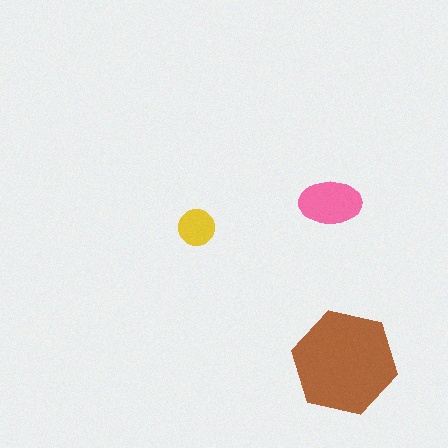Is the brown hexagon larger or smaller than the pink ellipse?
Larger.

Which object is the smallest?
The yellow circle.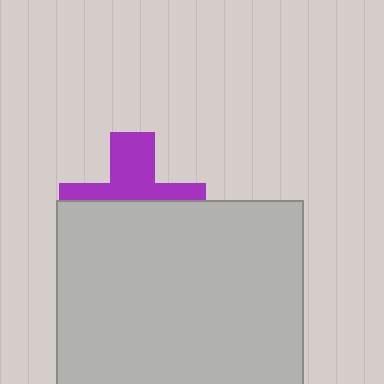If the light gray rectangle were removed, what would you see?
You would see the complete purple cross.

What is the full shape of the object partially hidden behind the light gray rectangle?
The partially hidden object is a purple cross.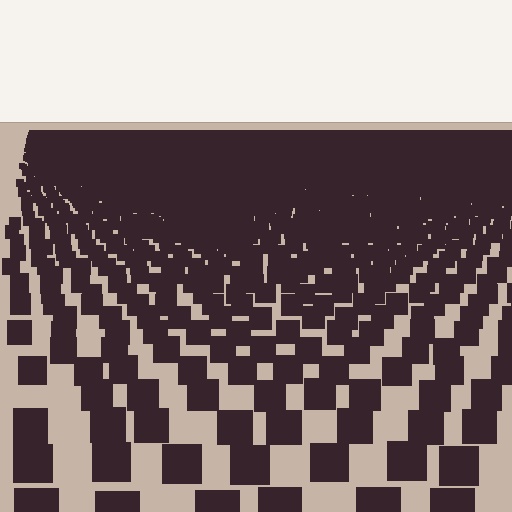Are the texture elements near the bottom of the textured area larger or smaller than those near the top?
Larger. Near the bottom, elements are closer to the viewer and appear at a bigger on-screen size.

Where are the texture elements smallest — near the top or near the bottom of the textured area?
Near the top.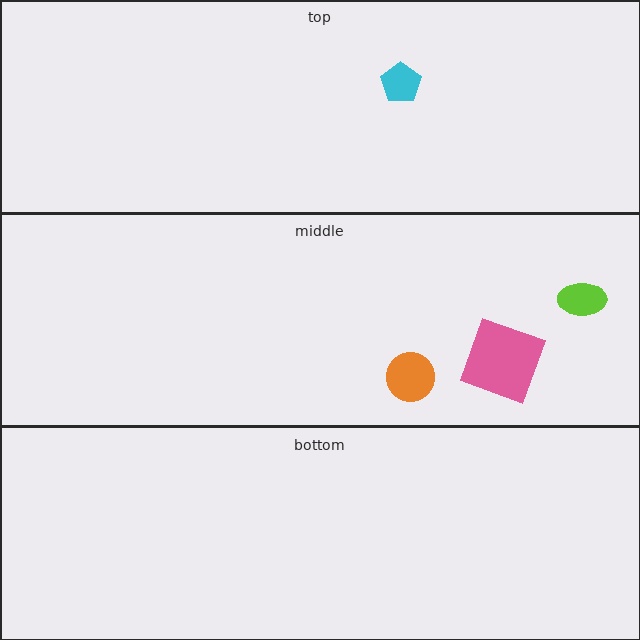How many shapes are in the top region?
1.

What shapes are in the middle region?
The orange circle, the pink square, the lime ellipse.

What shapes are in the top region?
The cyan pentagon.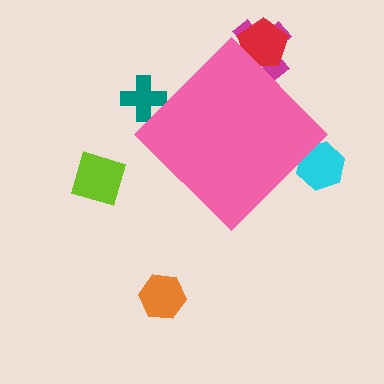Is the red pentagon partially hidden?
Yes, the red pentagon is partially hidden behind the pink diamond.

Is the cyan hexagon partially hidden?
Yes, the cyan hexagon is partially hidden behind the pink diamond.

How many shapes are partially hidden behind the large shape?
4 shapes are partially hidden.